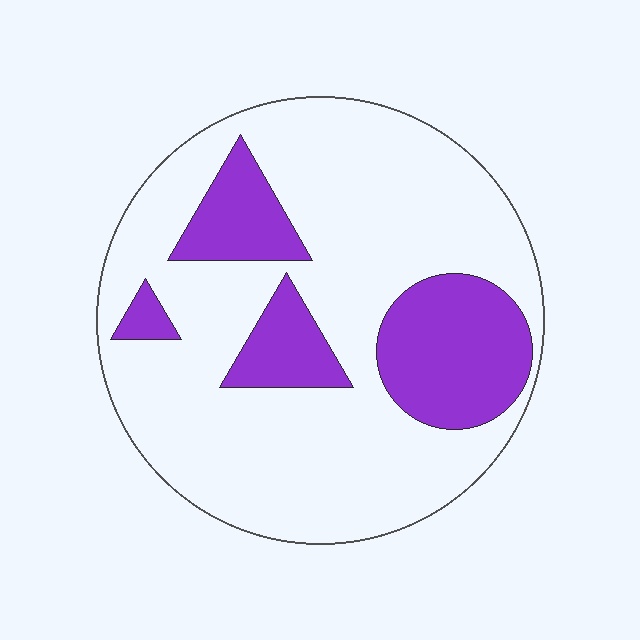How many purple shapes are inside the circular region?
4.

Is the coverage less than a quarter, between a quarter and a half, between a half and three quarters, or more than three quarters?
Less than a quarter.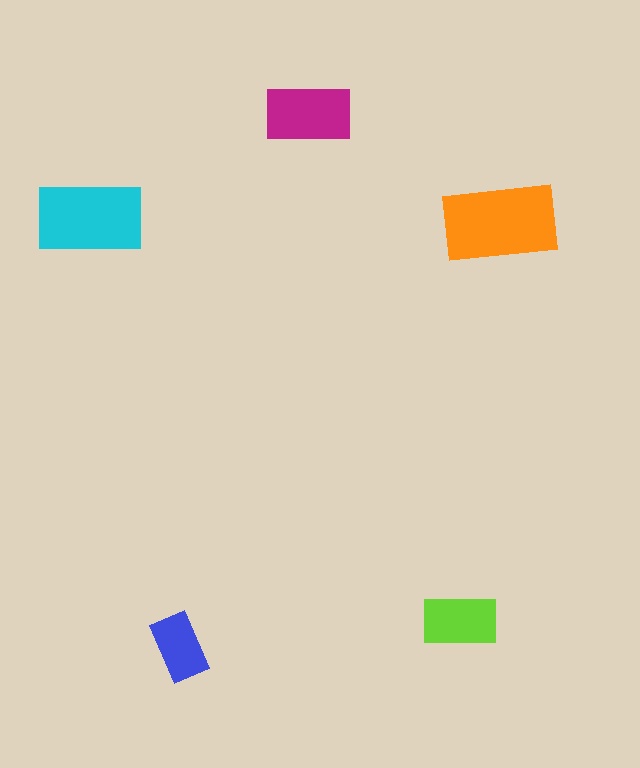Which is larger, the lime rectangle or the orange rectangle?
The orange one.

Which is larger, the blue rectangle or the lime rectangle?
The lime one.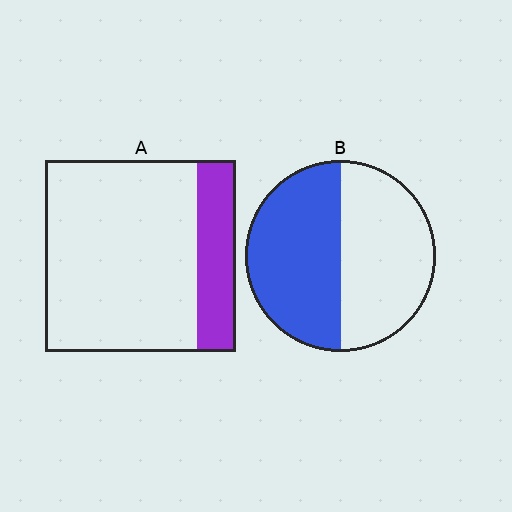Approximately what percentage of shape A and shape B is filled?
A is approximately 20% and B is approximately 50%.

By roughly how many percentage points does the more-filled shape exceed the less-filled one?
By roughly 30 percentage points (B over A).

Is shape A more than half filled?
No.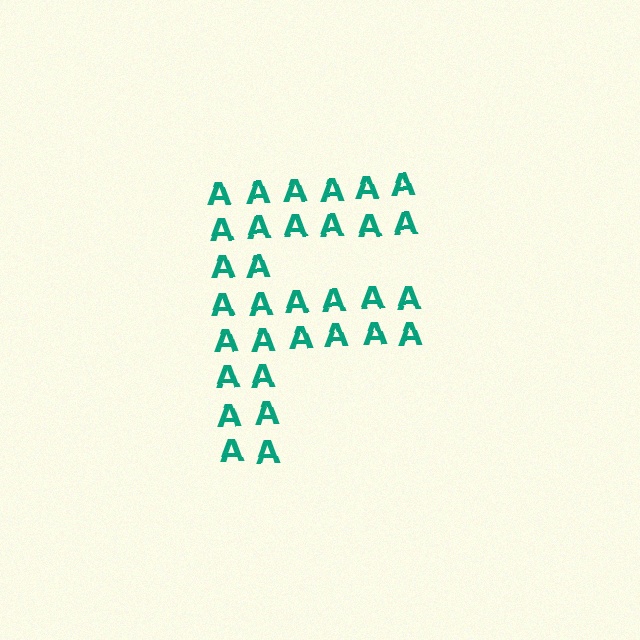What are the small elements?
The small elements are letter A's.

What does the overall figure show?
The overall figure shows the letter F.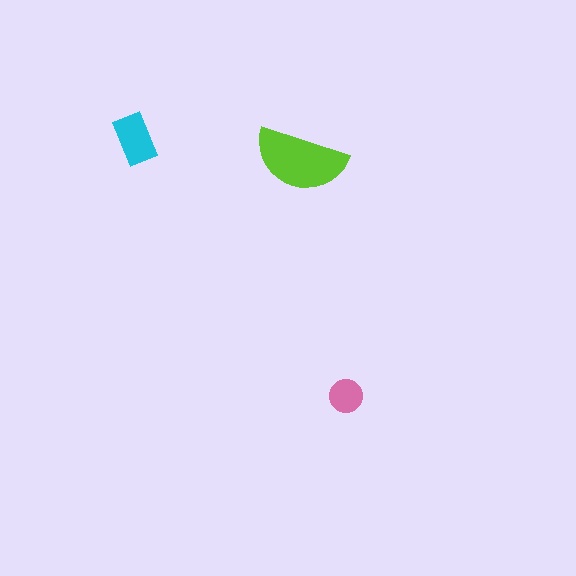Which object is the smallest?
The pink circle.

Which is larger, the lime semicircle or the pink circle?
The lime semicircle.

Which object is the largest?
The lime semicircle.